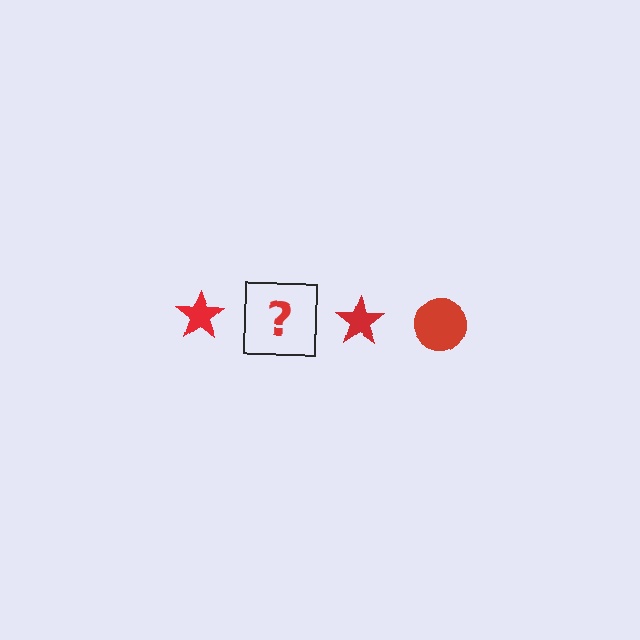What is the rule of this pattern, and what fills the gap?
The rule is that the pattern cycles through star, circle shapes in red. The gap should be filled with a red circle.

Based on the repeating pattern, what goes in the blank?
The blank should be a red circle.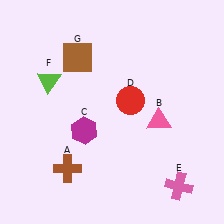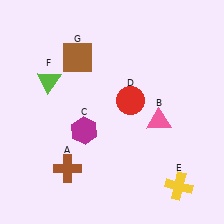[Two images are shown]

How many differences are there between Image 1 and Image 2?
There is 1 difference between the two images.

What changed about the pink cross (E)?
In Image 1, E is pink. In Image 2, it changed to yellow.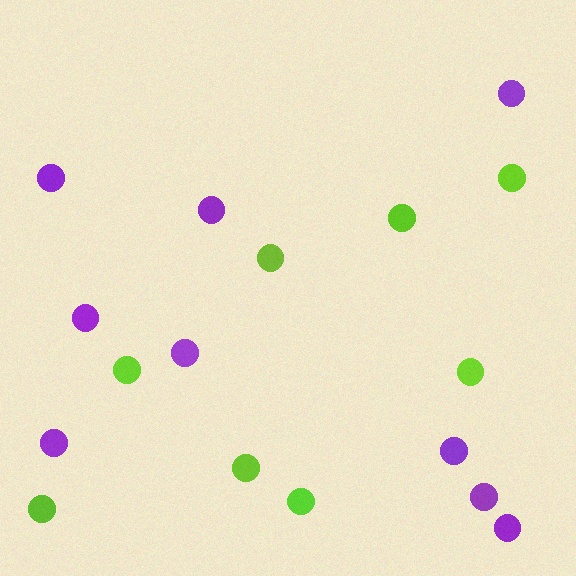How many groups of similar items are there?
There are 2 groups: one group of purple circles (9) and one group of lime circles (8).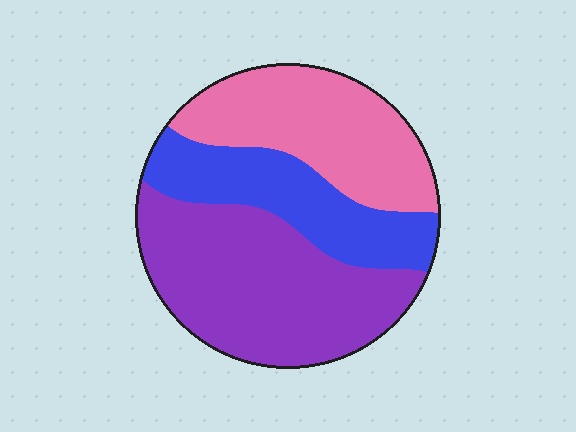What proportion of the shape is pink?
Pink takes up between a quarter and a half of the shape.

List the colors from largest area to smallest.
From largest to smallest: purple, pink, blue.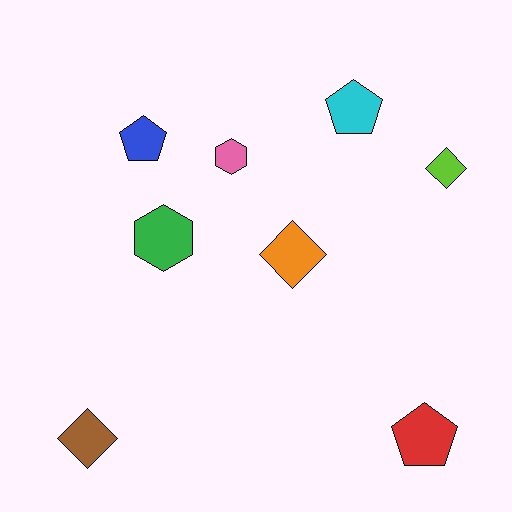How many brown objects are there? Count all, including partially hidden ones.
There is 1 brown object.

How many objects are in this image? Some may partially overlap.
There are 8 objects.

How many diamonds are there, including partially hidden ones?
There are 3 diamonds.